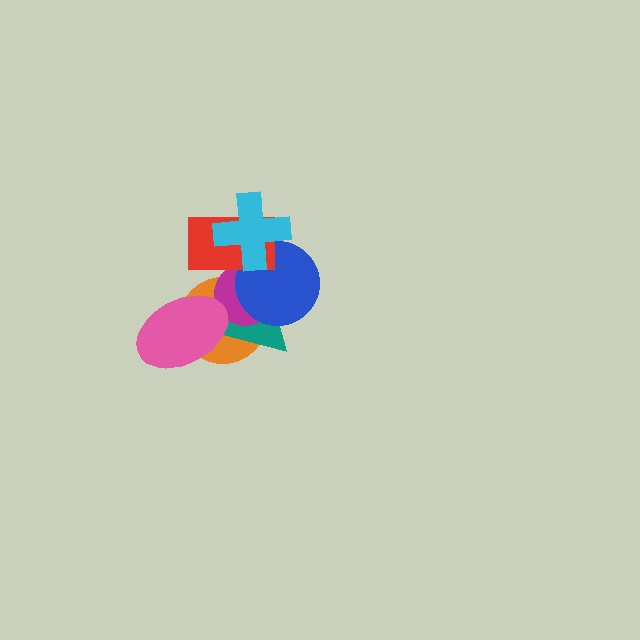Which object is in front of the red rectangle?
The cyan cross is in front of the red rectangle.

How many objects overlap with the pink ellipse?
2 objects overlap with the pink ellipse.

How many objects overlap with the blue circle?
5 objects overlap with the blue circle.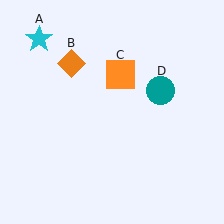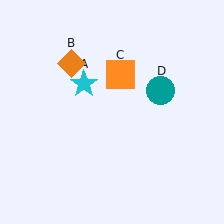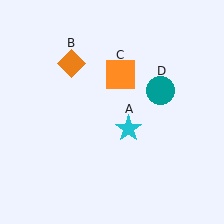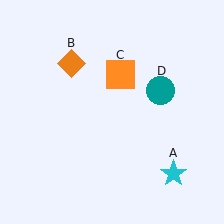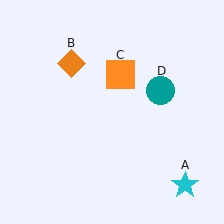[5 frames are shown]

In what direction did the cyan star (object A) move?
The cyan star (object A) moved down and to the right.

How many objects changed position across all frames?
1 object changed position: cyan star (object A).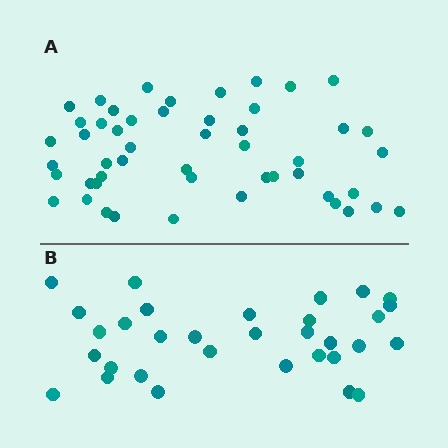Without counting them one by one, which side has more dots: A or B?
Region A (the top region) has more dots.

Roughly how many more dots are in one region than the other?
Region A has approximately 20 more dots than region B.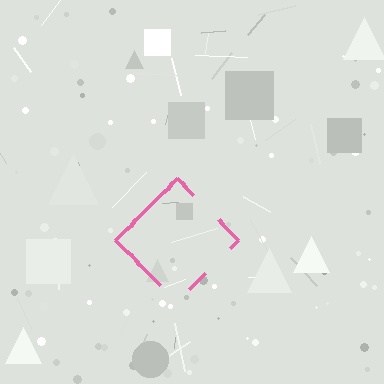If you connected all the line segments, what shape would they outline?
They would outline a diamond.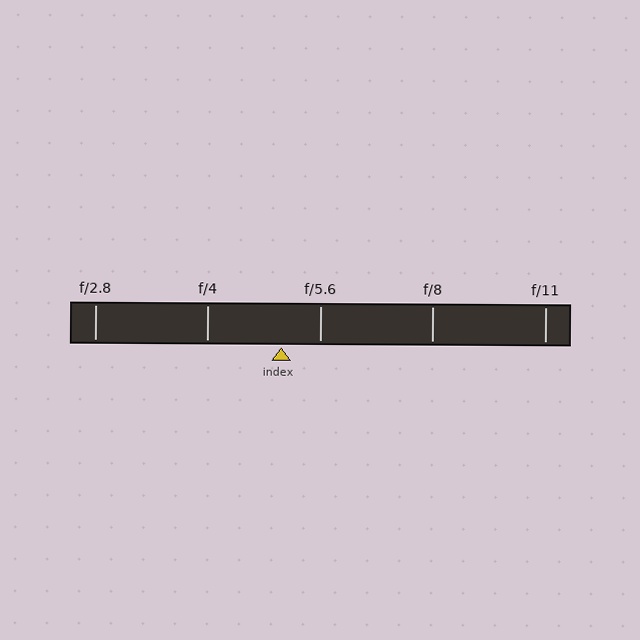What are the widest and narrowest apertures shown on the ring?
The widest aperture shown is f/2.8 and the narrowest is f/11.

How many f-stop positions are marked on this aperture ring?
There are 5 f-stop positions marked.